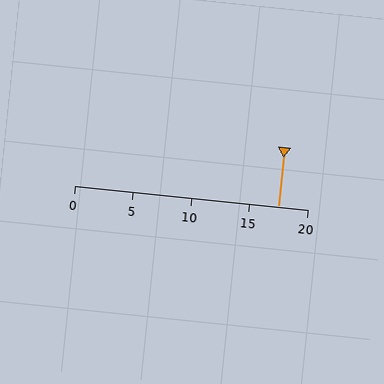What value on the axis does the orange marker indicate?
The marker indicates approximately 17.5.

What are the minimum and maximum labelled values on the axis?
The axis runs from 0 to 20.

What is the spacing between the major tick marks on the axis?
The major ticks are spaced 5 apart.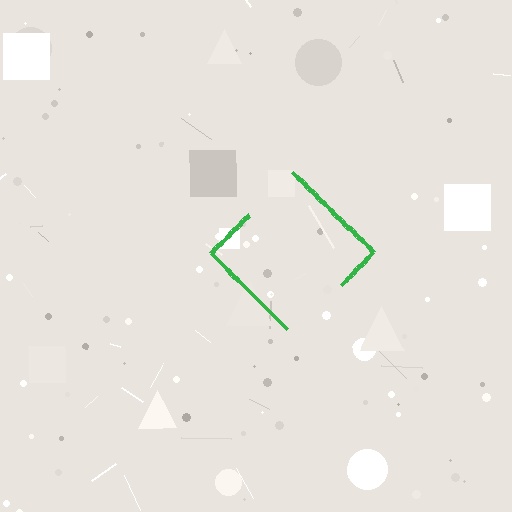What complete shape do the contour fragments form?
The contour fragments form a diamond.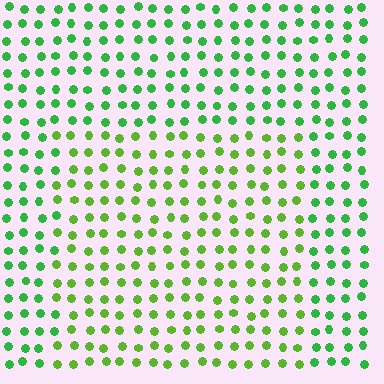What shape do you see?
I see a rectangle.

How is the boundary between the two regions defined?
The boundary is defined purely by a slight shift in hue (about 28 degrees). Spacing, size, and orientation are identical on both sides.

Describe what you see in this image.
The image is filled with small green elements in a uniform arrangement. A rectangle-shaped region is visible where the elements are tinted to a slightly different hue, forming a subtle color boundary.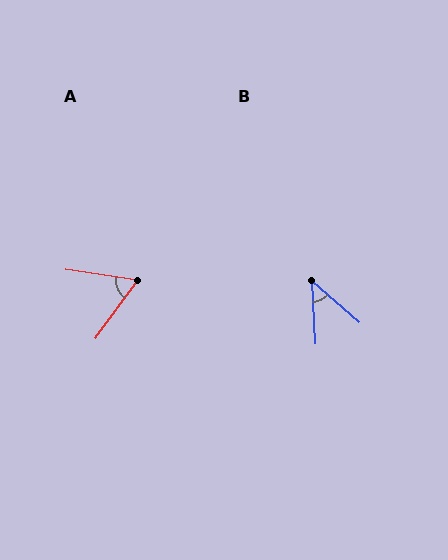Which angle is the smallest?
B, at approximately 46 degrees.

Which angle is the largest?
A, at approximately 62 degrees.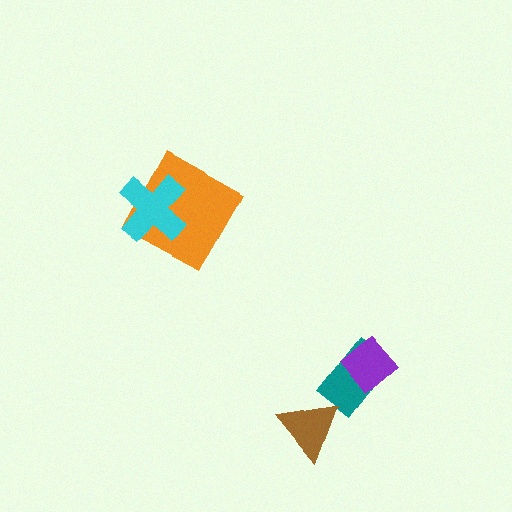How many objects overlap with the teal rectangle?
1 object overlaps with the teal rectangle.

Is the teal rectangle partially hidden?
Yes, it is partially covered by another shape.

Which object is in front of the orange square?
The cyan cross is in front of the orange square.